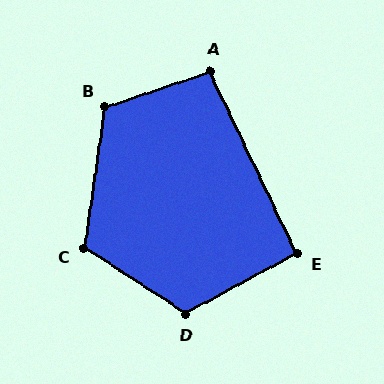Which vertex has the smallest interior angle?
E, at approximately 93 degrees.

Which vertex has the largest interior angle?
D, at approximately 119 degrees.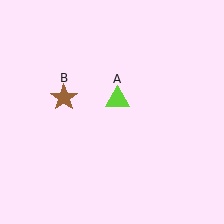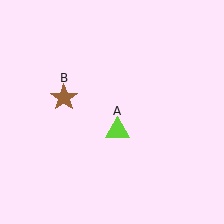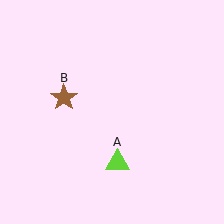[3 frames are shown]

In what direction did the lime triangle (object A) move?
The lime triangle (object A) moved down.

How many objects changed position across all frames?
1 object changed position: lime triangle (object A).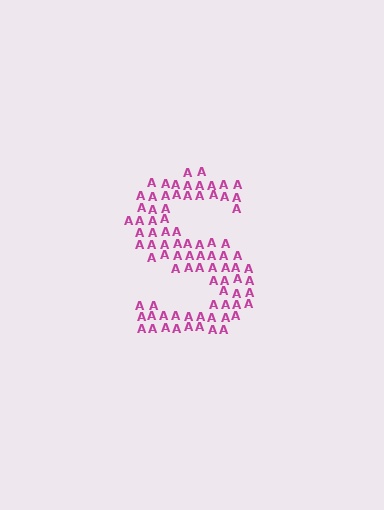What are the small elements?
The small elements are letter A's.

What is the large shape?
The large shape is the letter S.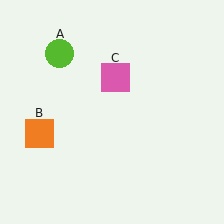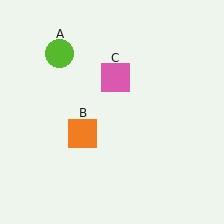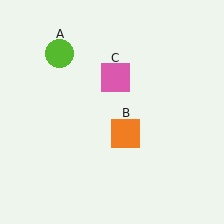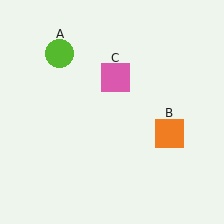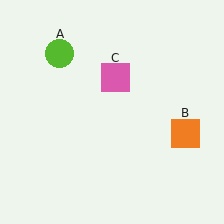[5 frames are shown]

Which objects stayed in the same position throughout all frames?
Lime circle (object A) and pink square (object C) remained stationary.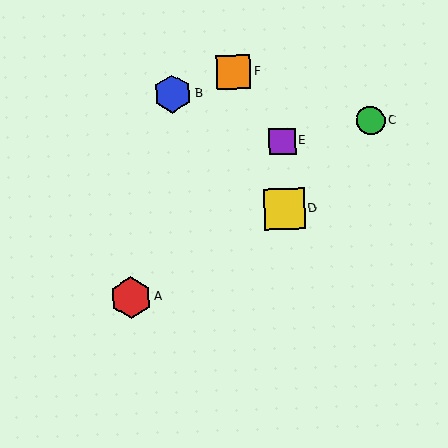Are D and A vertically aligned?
No, D is at x≈284 and A is at x≈131.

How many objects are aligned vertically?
2 objects (D, E) are aligned vertically.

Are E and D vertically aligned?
Yes, both are at x≈282.